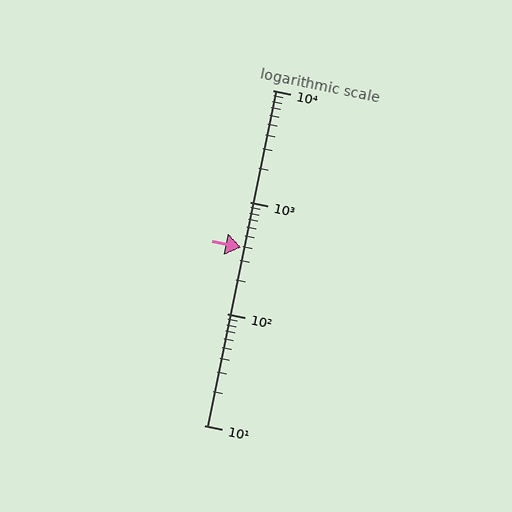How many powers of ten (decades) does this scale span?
The scale spans 3 decades, from 10 to 10000.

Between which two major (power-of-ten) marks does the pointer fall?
The pointer is between 100 and 1000.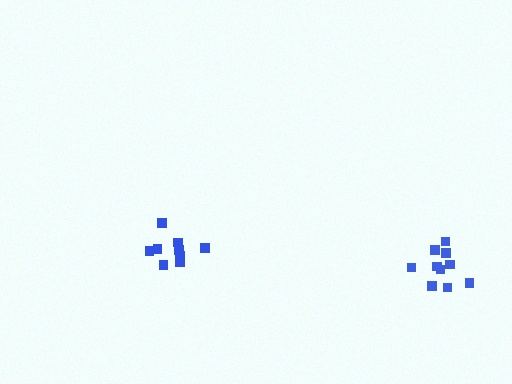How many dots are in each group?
Group 1: 10 dots, Group 2: 9 dots (19 total).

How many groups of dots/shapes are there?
There are 2 groups.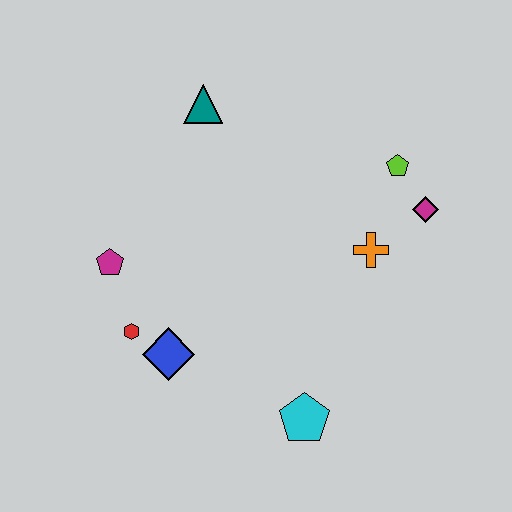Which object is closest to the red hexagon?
The blue diamond is closest to the red hexagon.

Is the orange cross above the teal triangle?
No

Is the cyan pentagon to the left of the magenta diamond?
Yes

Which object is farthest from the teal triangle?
The cyan pentagon is farthest from the teal triangle.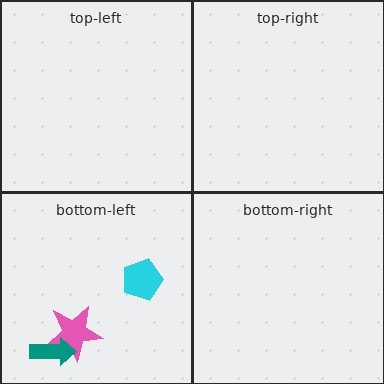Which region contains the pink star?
The bottom-left region.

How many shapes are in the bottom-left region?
3.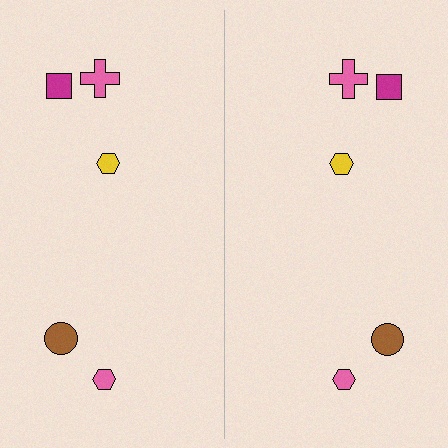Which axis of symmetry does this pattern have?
The pattern has a vertical axis of symmetry running through the center of the image.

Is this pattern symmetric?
Yes, this pattern has bilateral (reflection) symmetry.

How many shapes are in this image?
There are 10 shapes in this image.